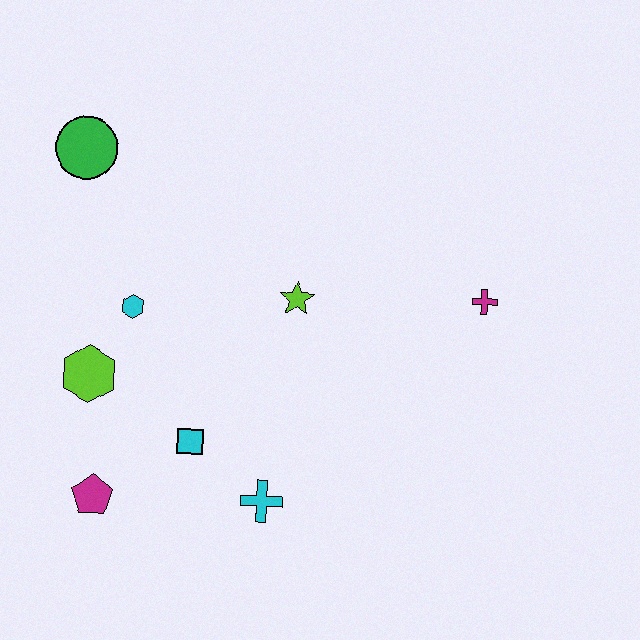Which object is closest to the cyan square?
The cyan cross is closest to the cyan square.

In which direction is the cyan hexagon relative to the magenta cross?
The cyan hexagon is to the left of the magenta cross.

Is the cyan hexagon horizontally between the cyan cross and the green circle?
Yes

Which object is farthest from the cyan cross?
The green circle is farthest from the cyan cross.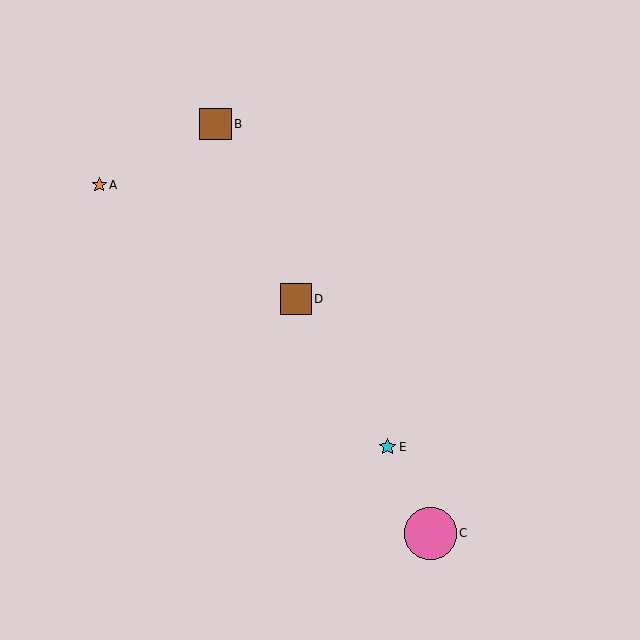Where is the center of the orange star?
The center of the orange star is at (99, 185).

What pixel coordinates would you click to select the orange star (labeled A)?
Click at (99, 185) to select the orange star A.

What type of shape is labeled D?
Shape D is a brown square.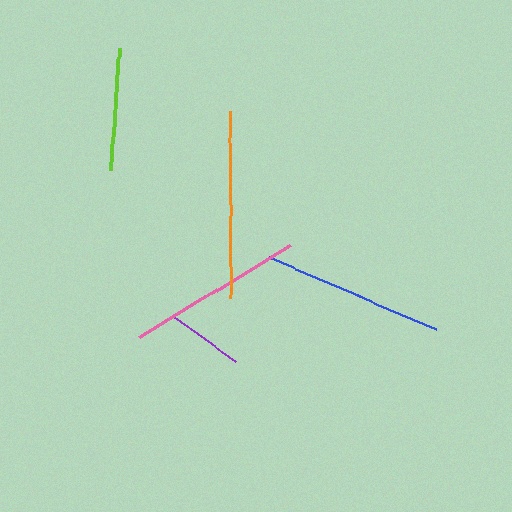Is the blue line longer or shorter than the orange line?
The orange line is longer than the blue line.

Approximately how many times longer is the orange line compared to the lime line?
The orange line is approximately 1.5 times the length of the lime line.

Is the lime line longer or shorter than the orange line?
The orange line is longer than the lime line.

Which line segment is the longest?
The orange line is the longest at approximately 188 pixels.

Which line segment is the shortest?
The purple line is the shortest at approximately 75 pixels.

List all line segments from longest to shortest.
From longest to shortest: orange, blue, pink, lime, purple.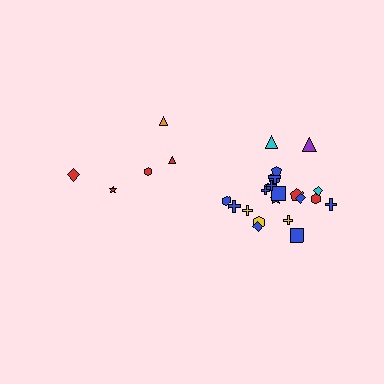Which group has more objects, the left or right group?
The right group.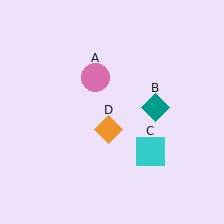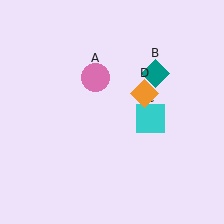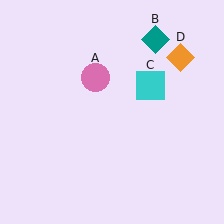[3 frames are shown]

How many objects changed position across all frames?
3 objects changed position: teal diamond (object B), cyan square (object C), orange diamond (object D).